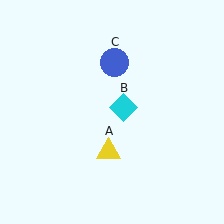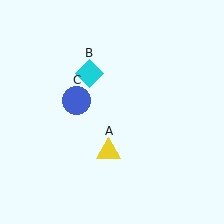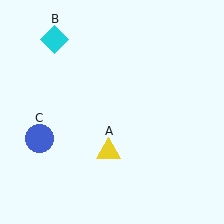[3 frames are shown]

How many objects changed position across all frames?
2 objects changed position: cyan diamond (object B), blue circle (object C).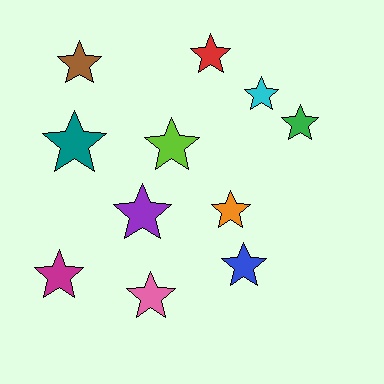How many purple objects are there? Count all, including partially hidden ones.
There is 1 purple object.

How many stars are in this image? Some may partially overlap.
There are 11 stars.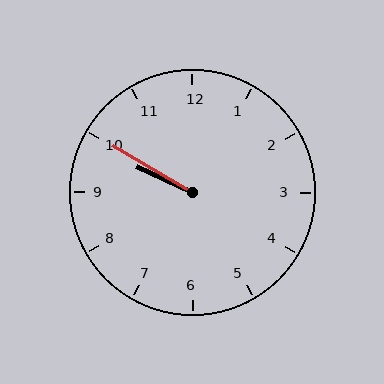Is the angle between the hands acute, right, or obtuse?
It is acute.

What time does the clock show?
9:50.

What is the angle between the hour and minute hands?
Approximately 5 degrees.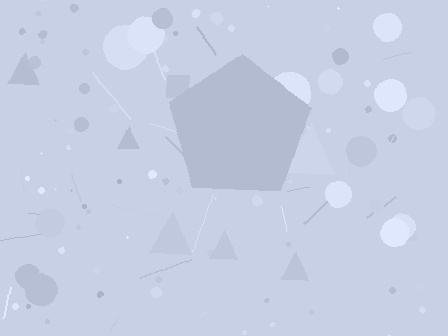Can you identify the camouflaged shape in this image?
The camouflaged shape is a pentagon.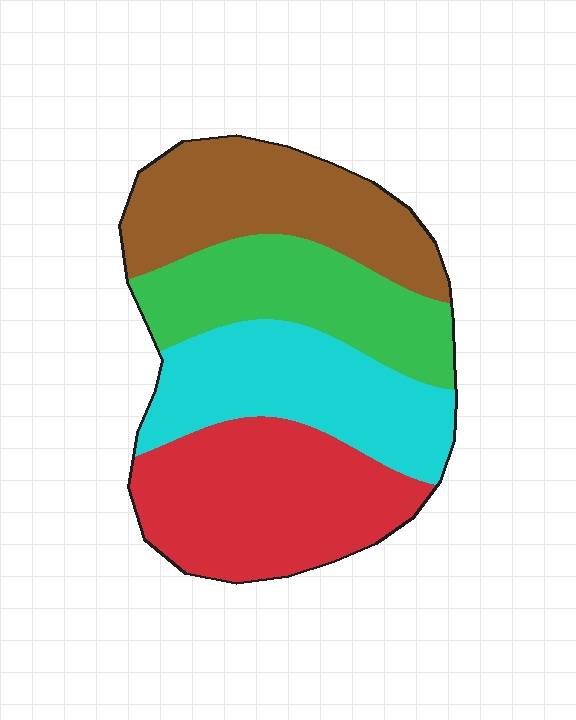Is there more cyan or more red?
Red.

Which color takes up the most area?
Red, at roughly 30%.